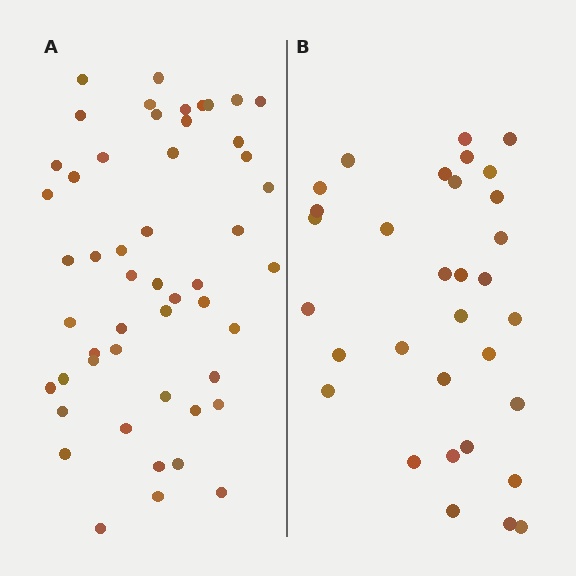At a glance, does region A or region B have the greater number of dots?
Region A (the left region) has more dots.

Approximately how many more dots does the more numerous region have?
Region A has approximately 20 more dots than region B.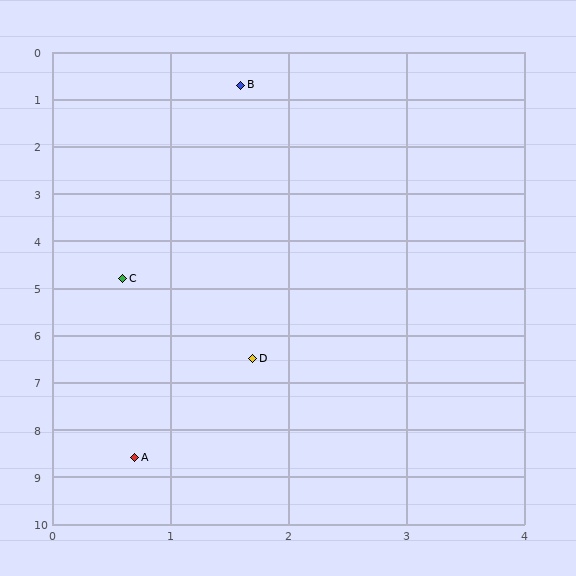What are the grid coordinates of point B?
Point B is at approximately (1.6, 0.7).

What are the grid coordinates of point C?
Point C is at approximately (0.6, 4.8).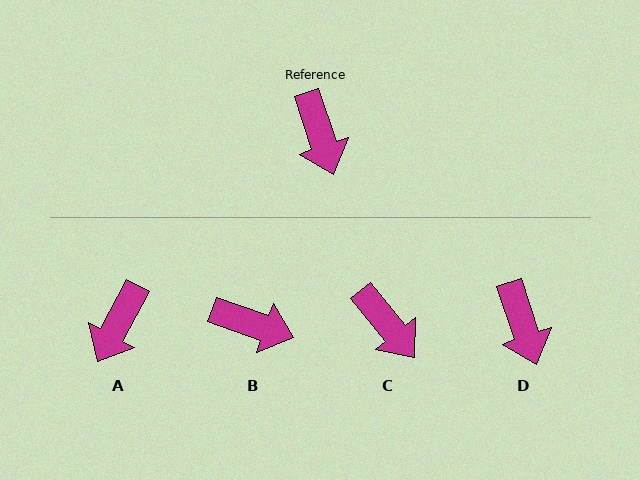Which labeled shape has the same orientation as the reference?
D.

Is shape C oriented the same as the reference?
No, it is off by about 20 degrees.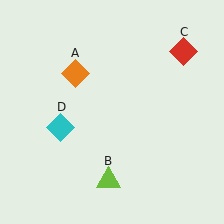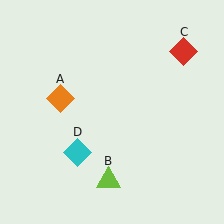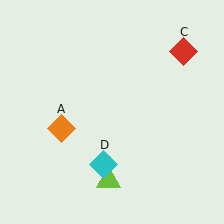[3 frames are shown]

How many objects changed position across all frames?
2 objects changed position: orange diamond (object A), cyan diamond (object D).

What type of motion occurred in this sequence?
The orange diamond (object A), cyan diamond (object D) rotated counterclockwise around the center of the scene.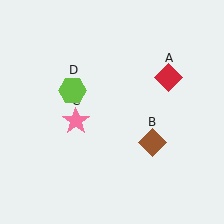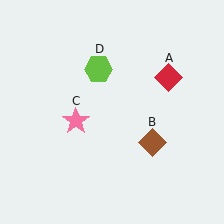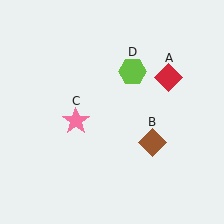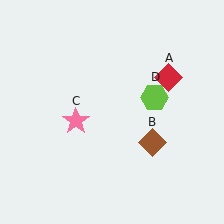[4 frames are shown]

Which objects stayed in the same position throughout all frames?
Red diamond (object A) and brown diamond (object B) and pink star (object C) remained stationary.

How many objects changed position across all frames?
1 object changed position: lime hexagon (object D).